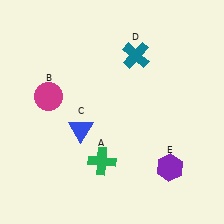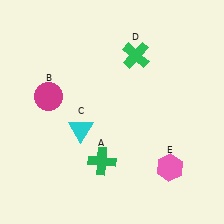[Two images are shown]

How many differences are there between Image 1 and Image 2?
There are 3 differences between the two images.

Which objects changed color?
C changed from blue to cyan. D changed from teal to green. E changed from purple to pink.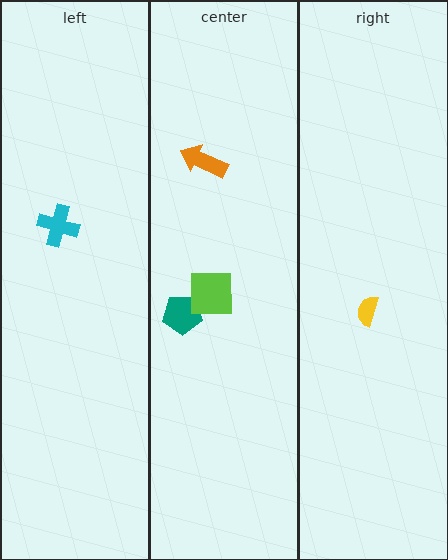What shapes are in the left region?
The cyan cross.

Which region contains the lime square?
The center region.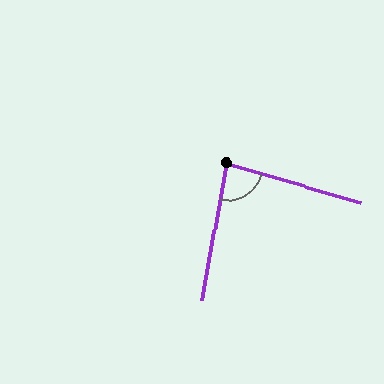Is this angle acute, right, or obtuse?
It is acute.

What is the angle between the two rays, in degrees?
Approximately 84 degrees.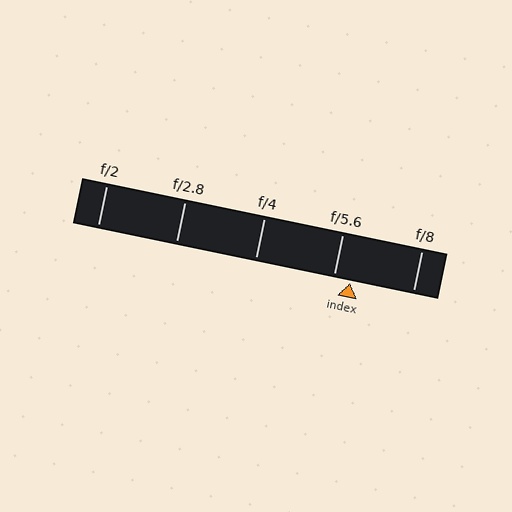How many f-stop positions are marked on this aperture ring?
There are 5 f-stop positions marked.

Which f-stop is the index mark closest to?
The index mark is closest to f/5.6.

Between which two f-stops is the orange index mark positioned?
The index mark is between f/5.6 and f/8.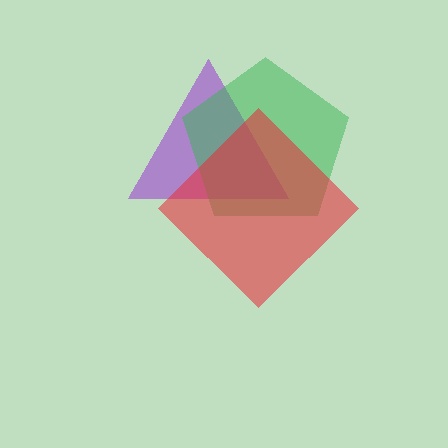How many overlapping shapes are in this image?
There are 3 overlapping shapes in the image.